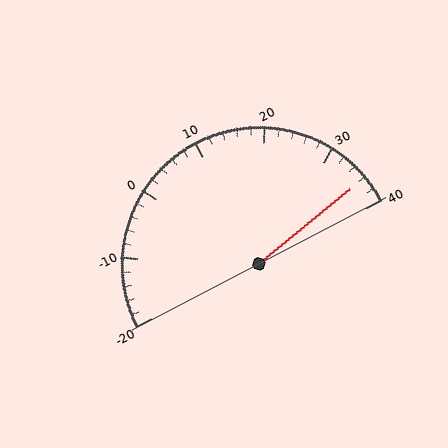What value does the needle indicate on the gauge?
The needle indicates approximately 36.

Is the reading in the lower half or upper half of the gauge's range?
The reading is in the upper half of the range (-20 to 40).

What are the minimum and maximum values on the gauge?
The gauge ranges from -20 to 40.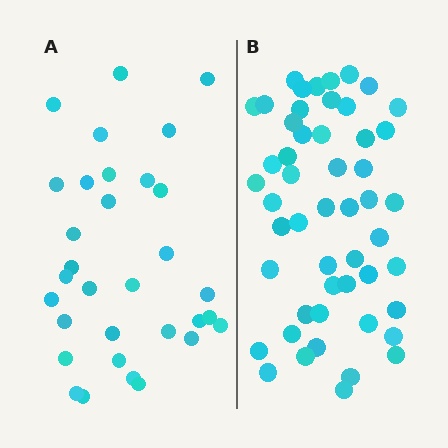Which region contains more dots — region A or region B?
Region B (the right region) has more dots.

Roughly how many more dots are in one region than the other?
Region B has approximately 20 more dots than region A.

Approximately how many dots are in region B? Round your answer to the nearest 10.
About 50 dots. (The exact count is 51, which rounds to 50.)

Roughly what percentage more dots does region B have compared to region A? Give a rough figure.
About 60% more.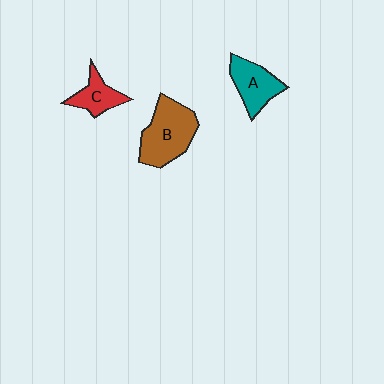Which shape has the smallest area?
Shape C (red).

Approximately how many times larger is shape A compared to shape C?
Approximately 1.3 times.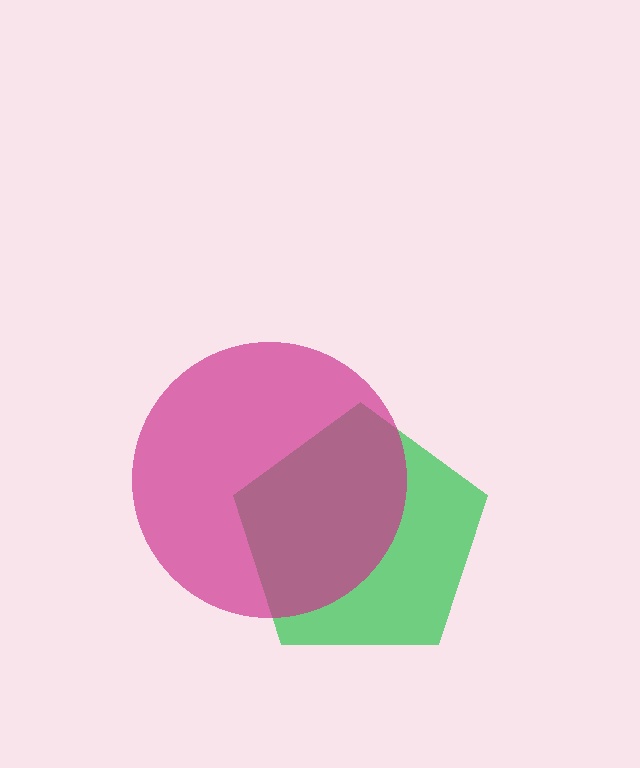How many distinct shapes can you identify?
There are 2 distinct shapes: a green pentagon, a magenta circle.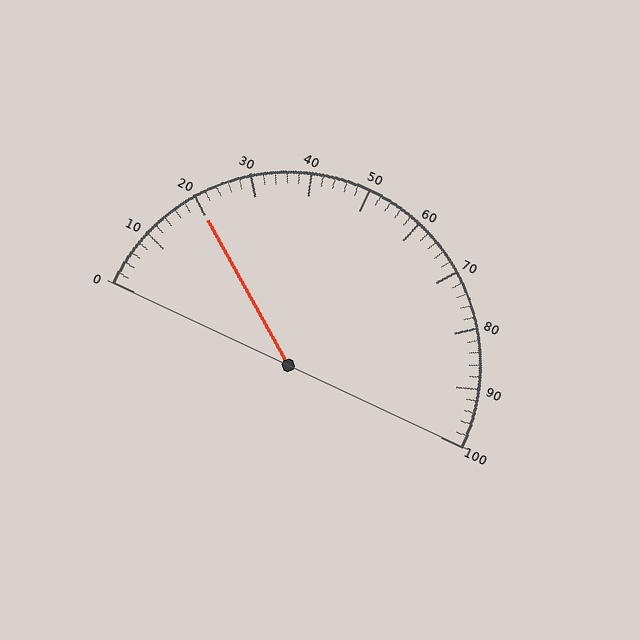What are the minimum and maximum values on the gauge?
The gauge ranges from 0 to 100.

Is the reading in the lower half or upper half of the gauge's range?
The reading is in the lower half of the range (0 to 100).